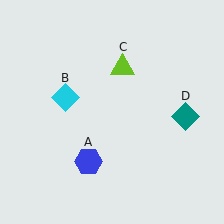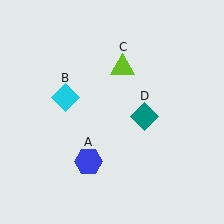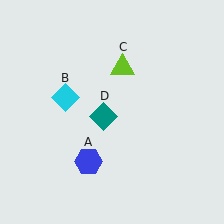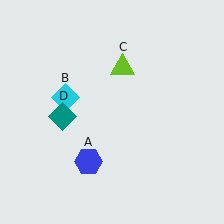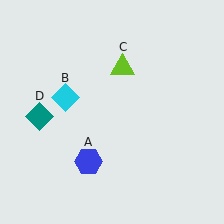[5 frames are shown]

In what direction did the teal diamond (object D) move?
The teal diamond (object D) moved left.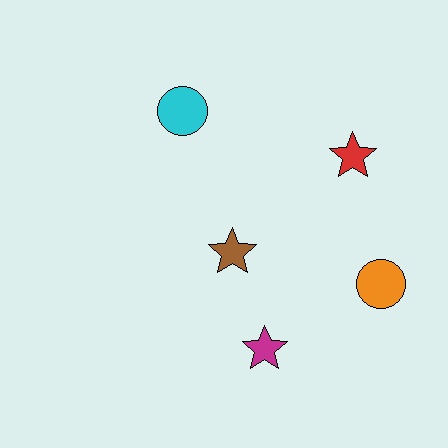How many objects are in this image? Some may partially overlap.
There are 5 objects.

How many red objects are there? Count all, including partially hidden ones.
There is 1 red object.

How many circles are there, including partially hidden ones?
There are 2 circles.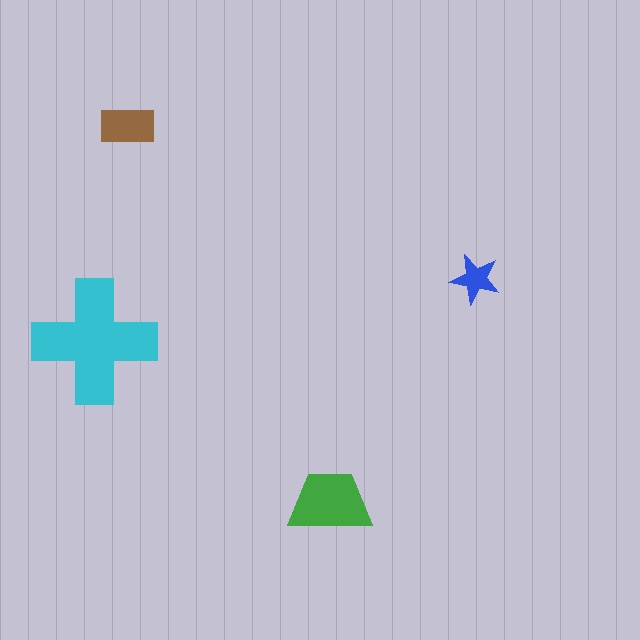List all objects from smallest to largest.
The blue star, the brown rectangle, the green trapezoid, the cyan cross.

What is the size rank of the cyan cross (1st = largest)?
1st.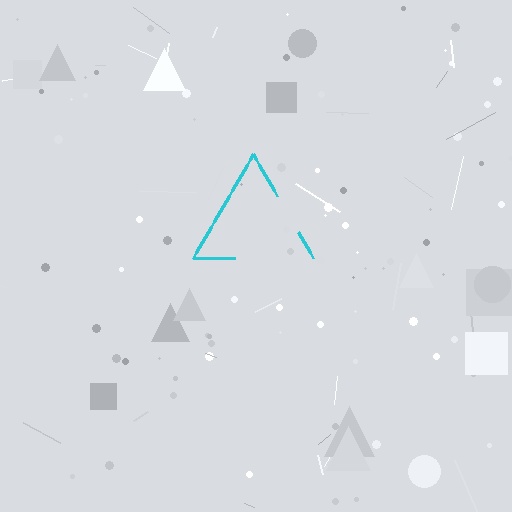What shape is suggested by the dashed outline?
The dashed outline suggests a triangle.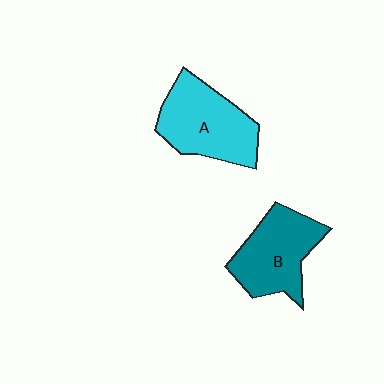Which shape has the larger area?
Shape A (cyan).